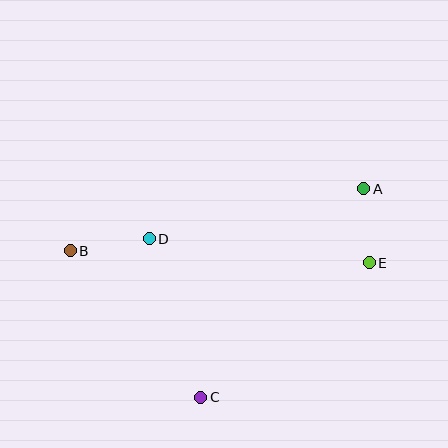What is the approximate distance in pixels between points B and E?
The distance between B and E is approximately 299 pixels.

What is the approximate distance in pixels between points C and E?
The distance between C and E is approximately 216 pixels.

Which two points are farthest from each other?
Points A and B are farthest from each other.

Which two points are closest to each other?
Points A and E are closest to each other.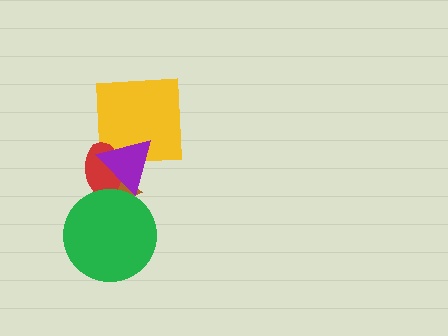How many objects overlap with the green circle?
2 objects overlap with the green circle.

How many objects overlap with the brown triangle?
3 objects overlap with the brown triangle.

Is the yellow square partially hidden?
Yes, it is partially covered by another shape.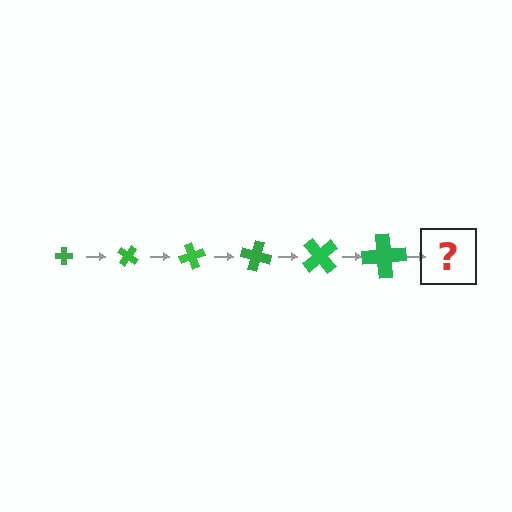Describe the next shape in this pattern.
It should be a cross, larger than the previous one and rotated 210 degrees from the start.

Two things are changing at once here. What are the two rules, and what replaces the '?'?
The two rules are that the cross grows larger each step and it rotates 35 degrees each step. The '?' should be a cross, larger than the previous one and rotated 210 degrees from the start.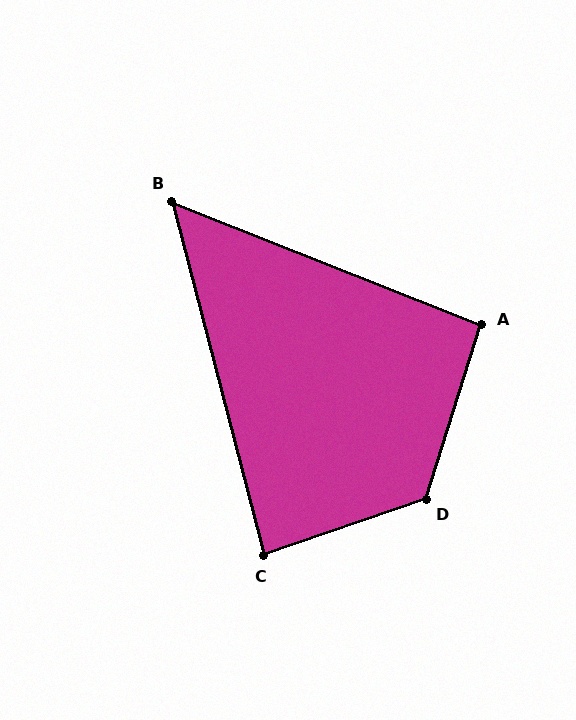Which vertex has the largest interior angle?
D, at approximately 126 degrees.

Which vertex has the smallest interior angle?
B, at approximately 54 degrees.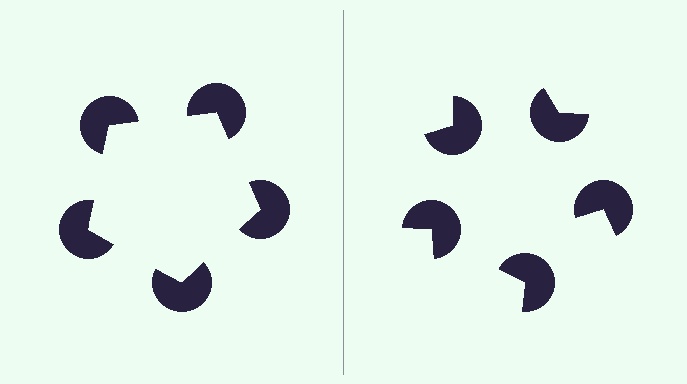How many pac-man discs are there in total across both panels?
10 — 5 on each side.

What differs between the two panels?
The pac-man discs are positioned identically on both sides; only the wedge orientations differ. On the left they align to a pentagon; on the right they are misaligned.